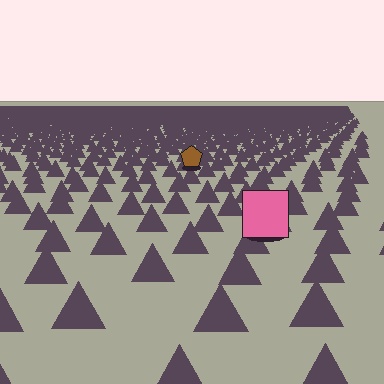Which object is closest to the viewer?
The pink square is closest. The texture marks near it are larger and more spread out.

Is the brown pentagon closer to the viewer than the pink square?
No. The pink square is closer — you can tell from the texture gradient: the ground texture is coarser near it.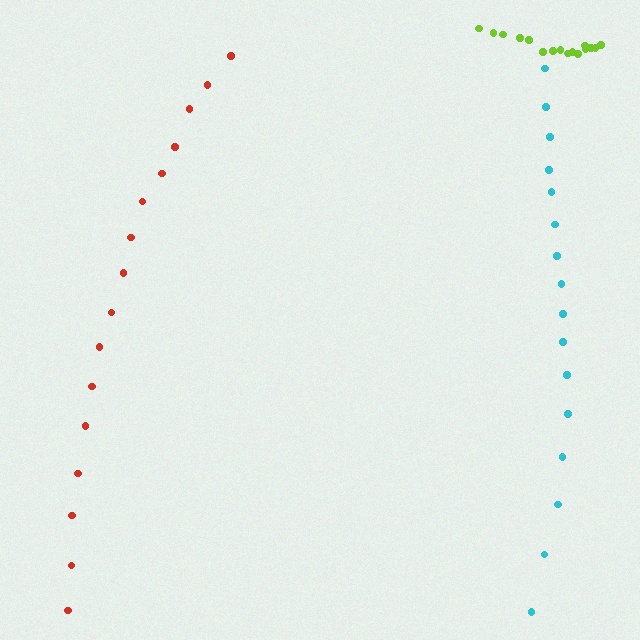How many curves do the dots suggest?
There are 3 distinct paths.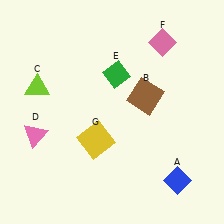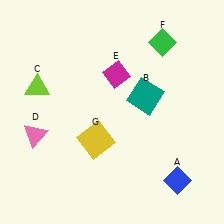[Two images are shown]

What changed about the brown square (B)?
In Image 1, B is brown. In Image 2, it changed to teal.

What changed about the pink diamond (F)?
In Image 1, F is pink. In Image 2, it changed to green.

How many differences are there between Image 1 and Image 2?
There are 3 differences between the two images.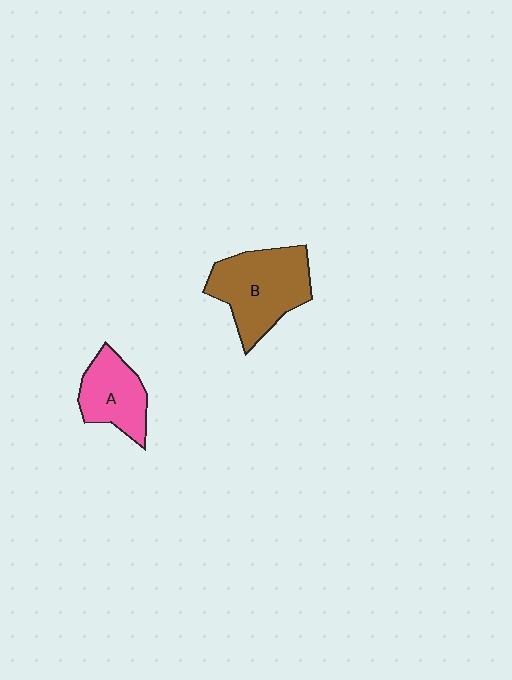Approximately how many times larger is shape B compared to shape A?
Approximately 1.5 times.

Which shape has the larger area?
Shape B (brown).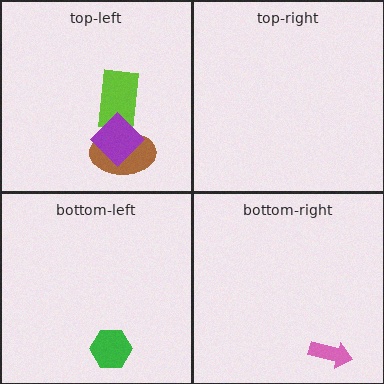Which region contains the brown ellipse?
The top-left region.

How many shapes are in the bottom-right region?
1.